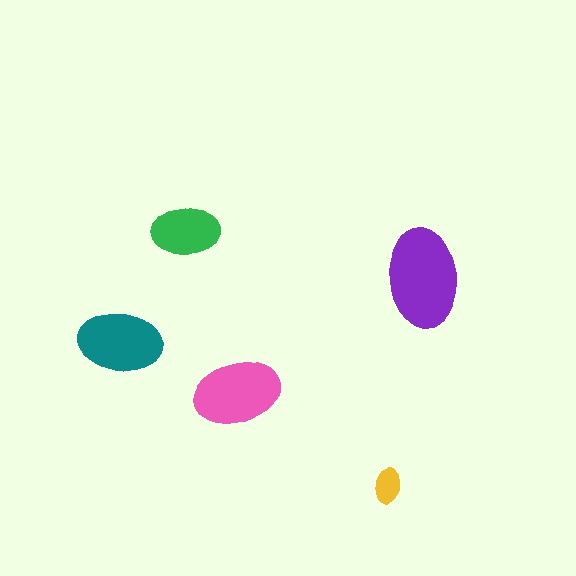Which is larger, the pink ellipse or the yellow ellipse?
The pink one.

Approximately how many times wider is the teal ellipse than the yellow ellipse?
About 2.5 times wider.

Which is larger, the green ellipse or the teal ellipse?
The teal one.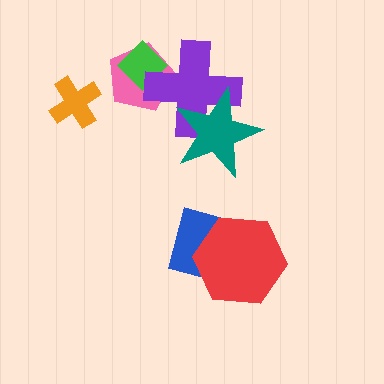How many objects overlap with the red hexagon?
1 object overlaps with the red hexagon.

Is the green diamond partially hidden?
Yes, it is partially covered by another shape.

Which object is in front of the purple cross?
The teal star is in front of the purple cross.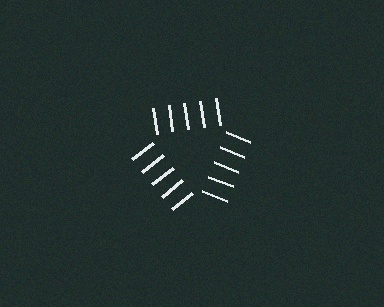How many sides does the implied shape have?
3 sides — the line-ends trace a triangle.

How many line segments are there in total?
15 — 5 along each of the 3 edges.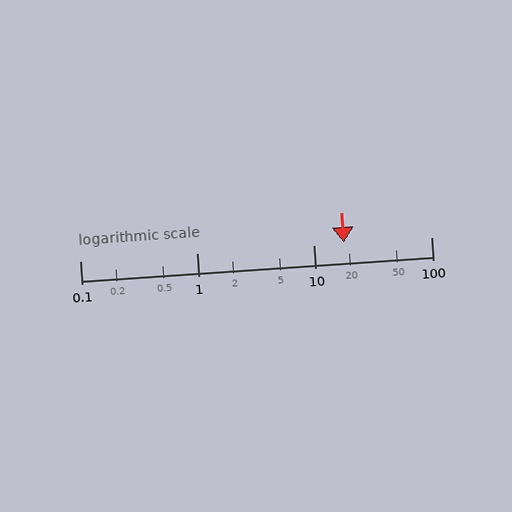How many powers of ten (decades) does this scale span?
The scale spans 3 decades, from 0.1 to 100.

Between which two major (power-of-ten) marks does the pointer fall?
The pointer is between 10 and 100.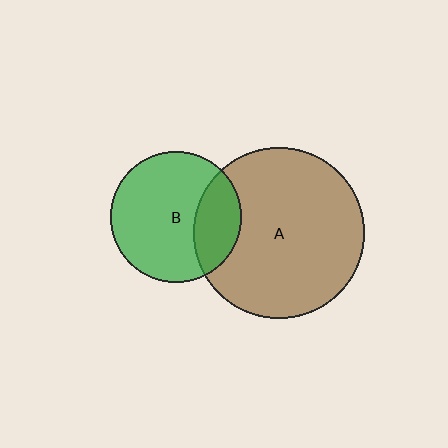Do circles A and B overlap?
Yes.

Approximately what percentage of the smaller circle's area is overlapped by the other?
Approximately 25%.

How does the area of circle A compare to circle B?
Approximately 1.7 times.